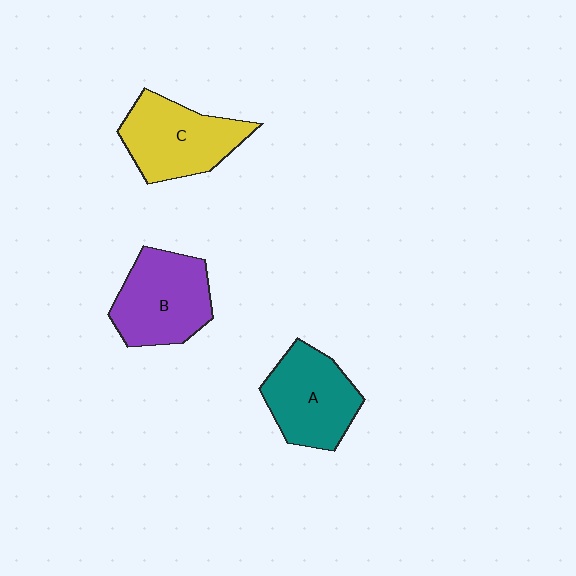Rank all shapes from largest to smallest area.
From largest to smallest: B (purple), C (yellow), A (teal).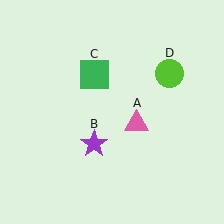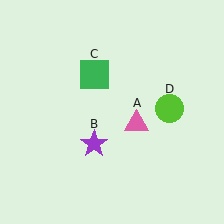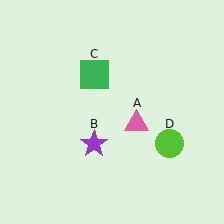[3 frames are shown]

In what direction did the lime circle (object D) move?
The lime circle (object D) moved down.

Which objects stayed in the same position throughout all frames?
Pink triangle (object A) and purple star (object B) and green square (object C) remained stationary.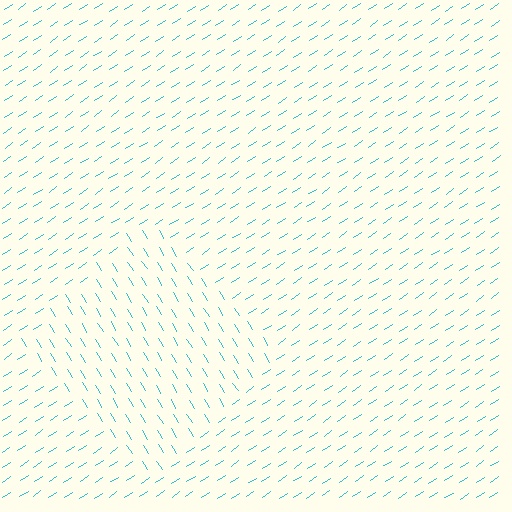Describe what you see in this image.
The image is filled with small cyan line segments. A diamond region in the image has lines oriented differently from the surrounding lines, creating a visible texture boundary.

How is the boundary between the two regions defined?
The boundary is defined purely by a change in line orientation (approximately 88 degrees difference). All lines are the same color and thickness.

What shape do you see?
I see a diamond.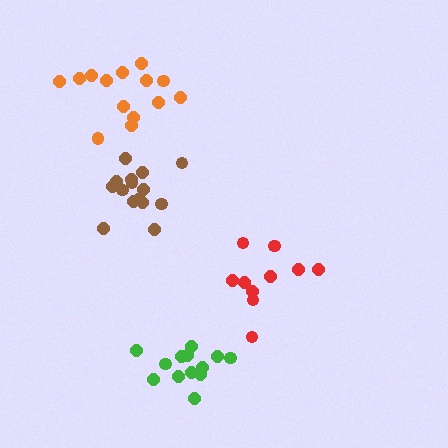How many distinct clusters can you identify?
There are 4 distinct clusters.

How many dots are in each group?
Group 1: 13 dots, Group 2: 15 dots, Group 3: 10 dots, Group 4: 14 dots (52 total).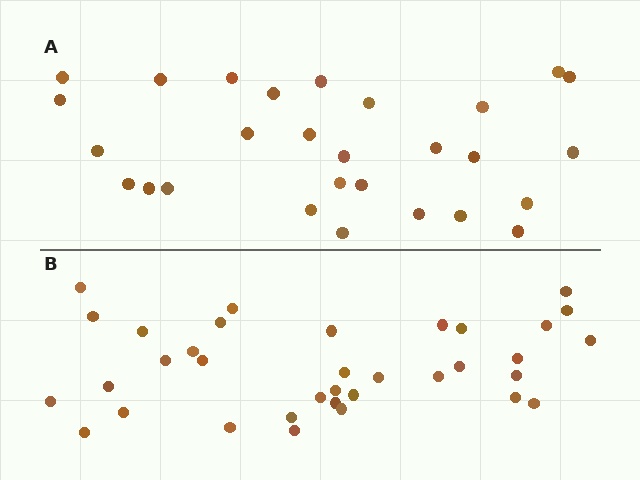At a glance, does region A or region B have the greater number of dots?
Region B (the bottom region) has more dots.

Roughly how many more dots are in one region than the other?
Region B has roughly 8 or so more dots than region A.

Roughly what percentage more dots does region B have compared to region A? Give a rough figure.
About 25% more.